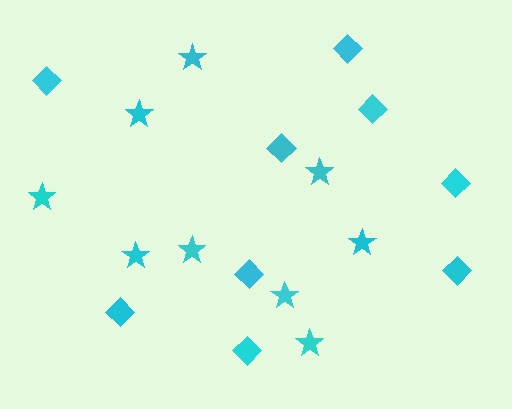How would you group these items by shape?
There are 2 groups: one group of diamonds (9) and one group of stars (9).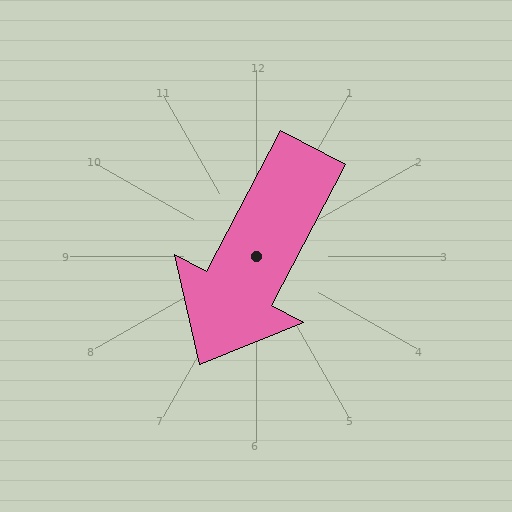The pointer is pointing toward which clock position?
Roughly 7 o'clock.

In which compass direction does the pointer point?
Southwest.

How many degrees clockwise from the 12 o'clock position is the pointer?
Approximately 208 degrees.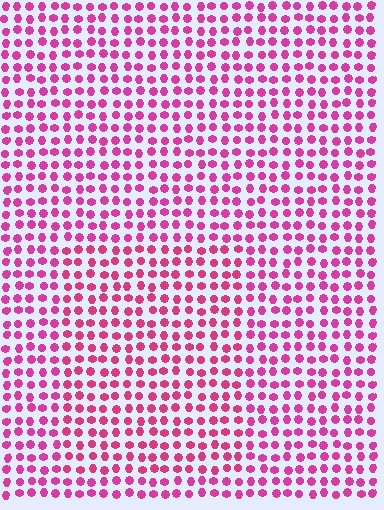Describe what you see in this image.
The image is filled with small magenta elements in a uniform arrangement. A rectangle-shaped region is visible where the elements are tinted to a slightly different hue, forming a subtle color boundary.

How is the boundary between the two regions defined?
The boundary is defined purely by a slight shift in hue (about 14 degrees). Spacing, size, and orientation are identical on both sides.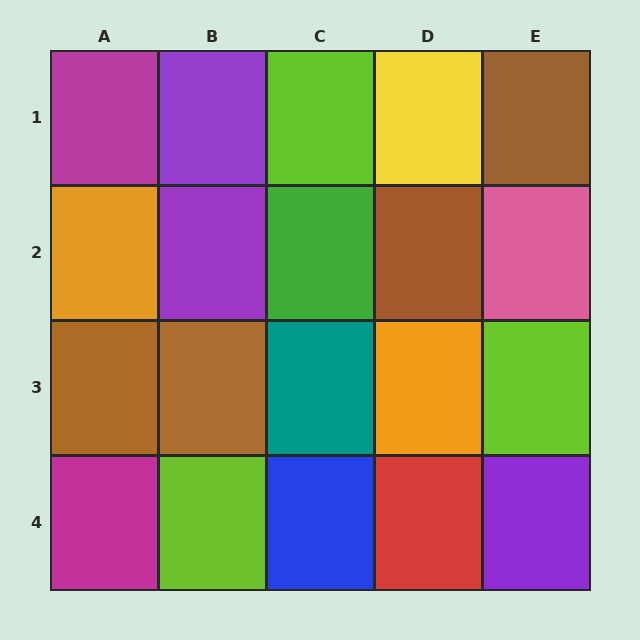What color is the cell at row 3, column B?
Brown.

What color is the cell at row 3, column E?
Lime.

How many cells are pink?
1 cell is pink.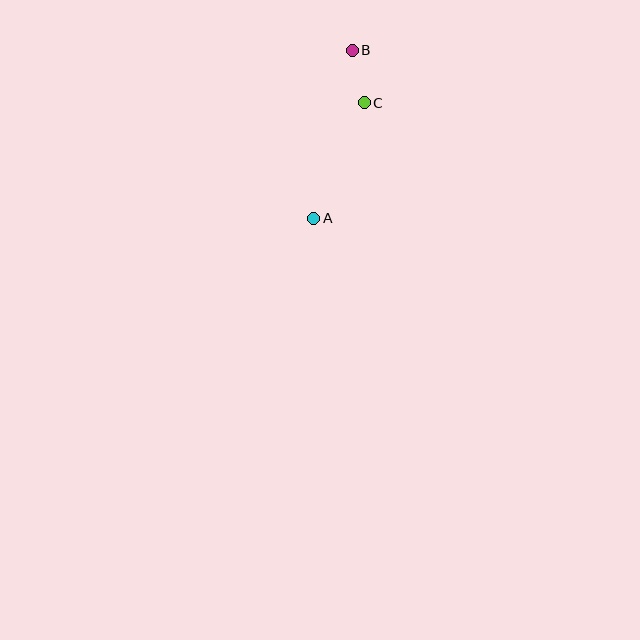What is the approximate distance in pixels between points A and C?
The distance between A and C is approximately 126 pixels.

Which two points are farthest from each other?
Points A and B are farthest from each other.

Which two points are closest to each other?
Points B and C are closest to each other.